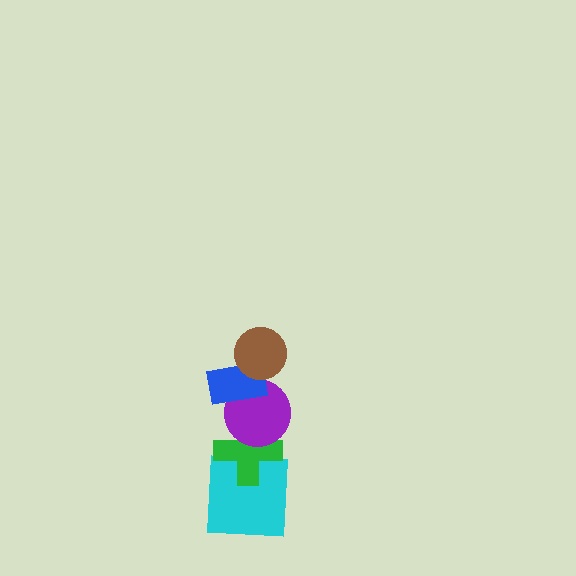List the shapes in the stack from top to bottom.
From top to bottom: the brown circle, the blue rectangle, the purple circle, the green cross, the cyan square.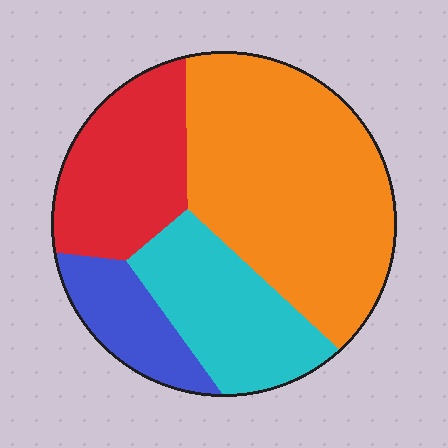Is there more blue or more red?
Red.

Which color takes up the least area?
Blue, at roughly 10%.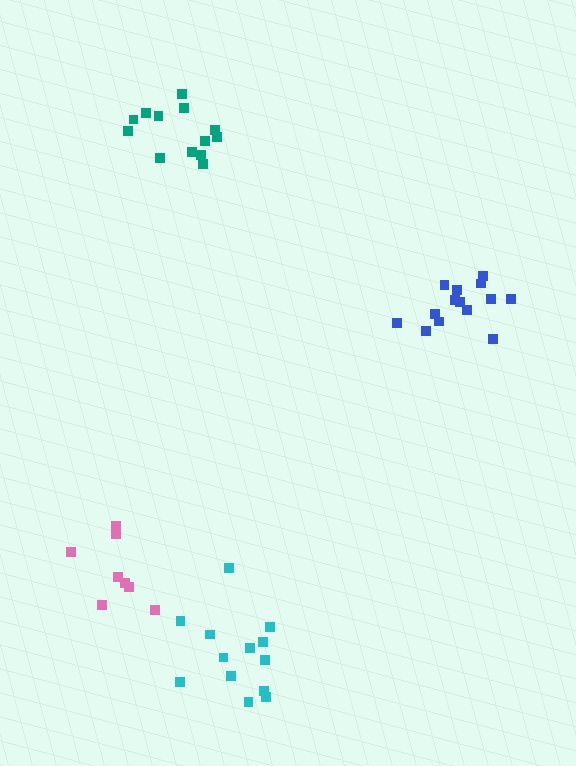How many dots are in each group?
Group 1: 13 dots, Group 2: 8 dots, Group 3: 13 dots, Group 4: 14 dots (48 total).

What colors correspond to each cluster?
The clusters are colored: teal, pink, cyan, blue.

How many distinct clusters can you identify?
There are 4 distinct clusters.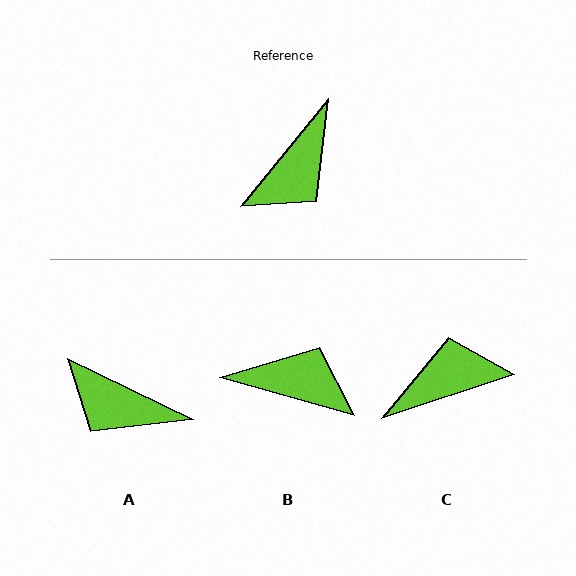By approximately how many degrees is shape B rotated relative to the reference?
Approximately 114 degrees counter-clockwise.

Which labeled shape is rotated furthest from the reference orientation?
C, about 147 degrees away.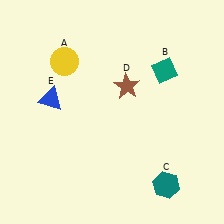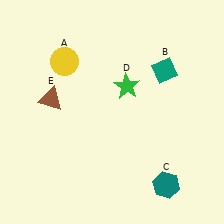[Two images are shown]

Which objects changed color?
D changed from brown to green. E changed from blue to brown.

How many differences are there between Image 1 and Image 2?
There are 2 differences between the two images.